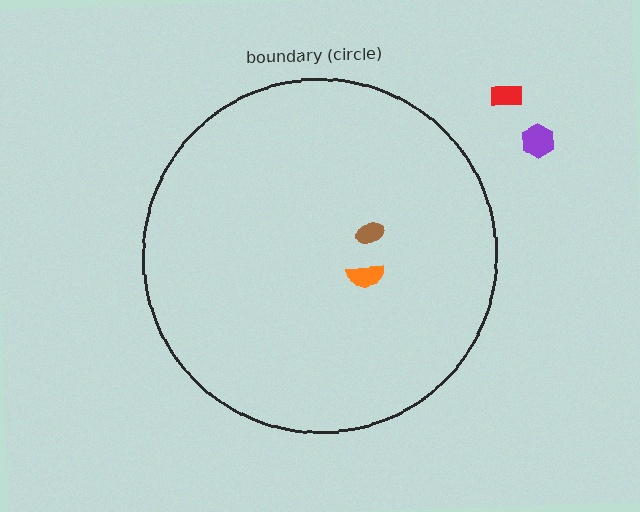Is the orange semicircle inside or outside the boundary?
Inside.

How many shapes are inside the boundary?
2 inside, 2 outside.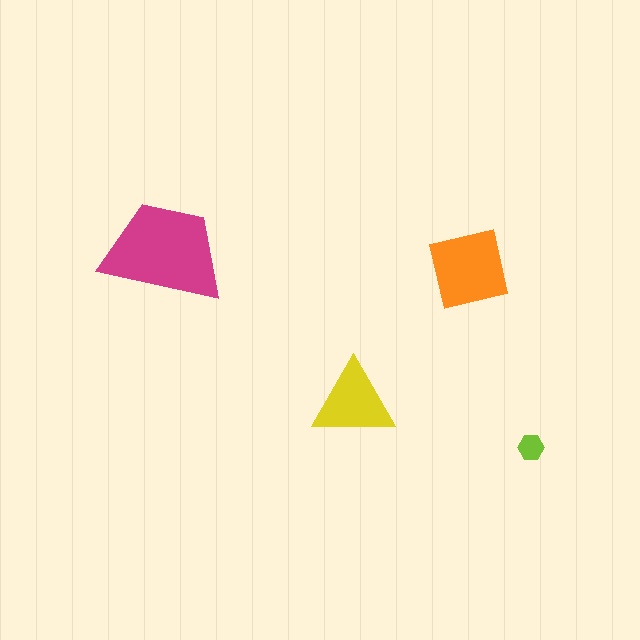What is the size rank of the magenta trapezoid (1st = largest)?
1st.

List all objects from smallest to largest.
The lime hexagon, the yellow triangle, the orange square, the magenta trapezoid.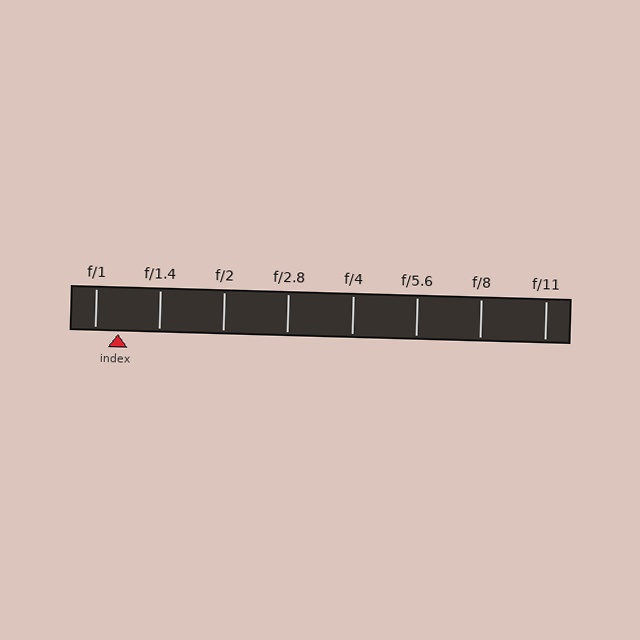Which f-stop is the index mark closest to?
The index mark is closest to f/1.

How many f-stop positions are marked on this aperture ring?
There are 8 f-stop positions marked.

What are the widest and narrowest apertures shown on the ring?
The widest aperture shown is f/1 and the narrowest is f/11.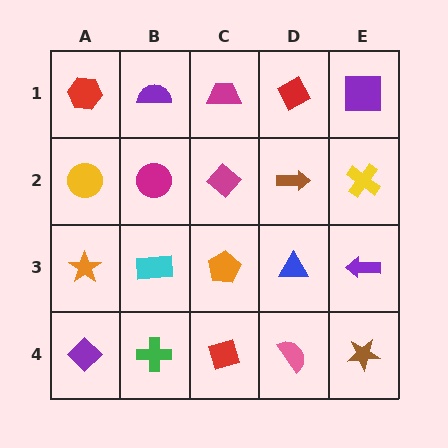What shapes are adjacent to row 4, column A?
An orange star (row 3, column A), a green cross (row 4, column B).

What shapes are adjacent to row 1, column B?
A magenta circle (row 2, column B), a red hexagon (row 1, column A), a magenta trapezoid (row 1, column C).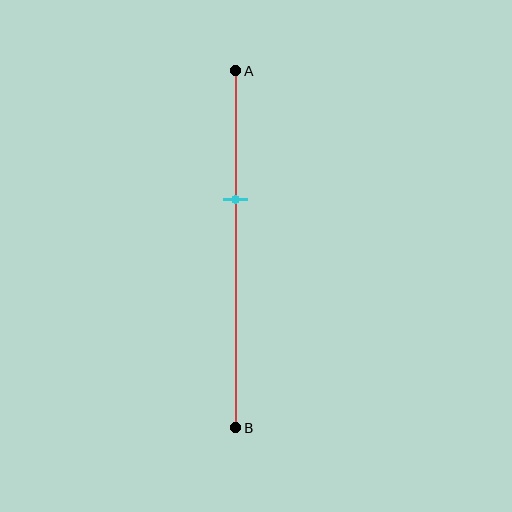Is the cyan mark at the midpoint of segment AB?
No, the mark is at about 35% from A, not at the 50% midpoint.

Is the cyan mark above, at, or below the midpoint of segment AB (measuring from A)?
The cyan mark is above the midpoint of segment AB.